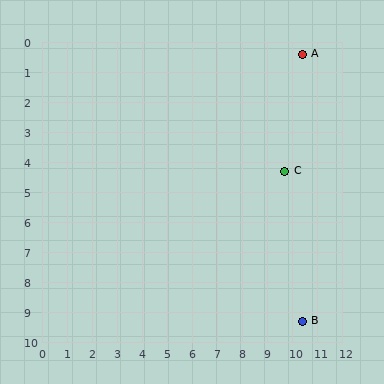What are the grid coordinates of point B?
Point B is at approximately (10.4, 9.3).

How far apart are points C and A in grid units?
Points C and A are about 4.0 grid units apart.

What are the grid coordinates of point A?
Point A is at approximately (10.4, 0.4).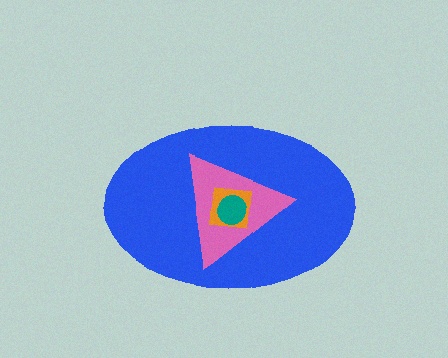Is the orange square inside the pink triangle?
Yes.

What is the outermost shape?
The blue ellipse.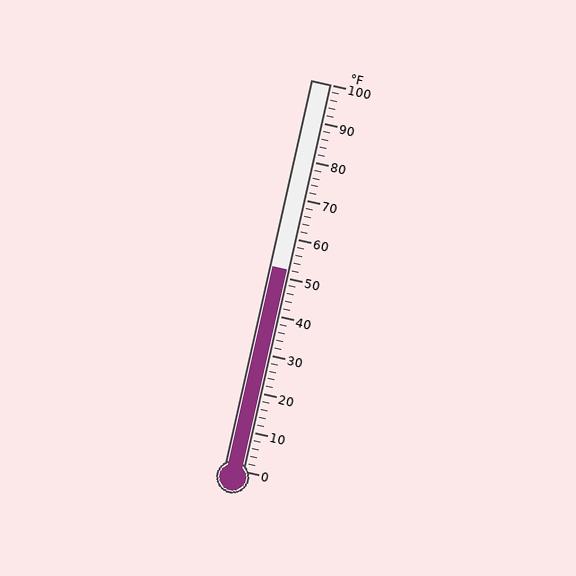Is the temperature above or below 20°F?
The temperature is above 20°F.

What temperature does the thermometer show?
The thermometer shows approximately 52°F.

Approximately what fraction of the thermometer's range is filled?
The thermometer is filled to approximately 50% of its range.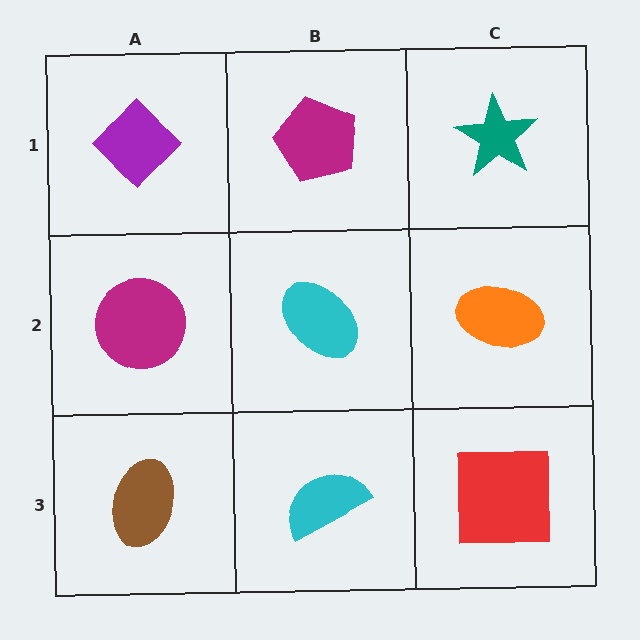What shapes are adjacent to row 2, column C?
A teal star (row 1, column C), a red square (row 3, column C), a cyan ellipse (row 2, column B).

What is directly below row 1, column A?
A magenta circle.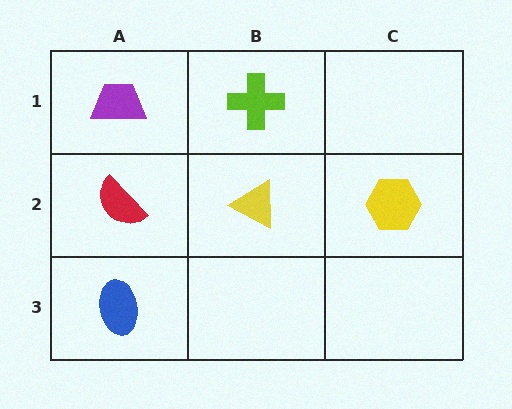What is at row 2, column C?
A yellow hexagon.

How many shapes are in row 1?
2 shapes.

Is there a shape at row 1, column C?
No, that cell is empty.